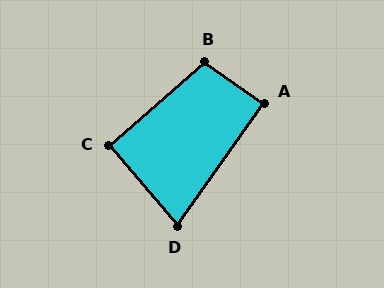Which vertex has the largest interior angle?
B, at approximately 104 degrees.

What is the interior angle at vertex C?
Approximately 91 degrees (approximately right).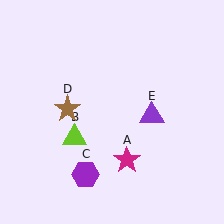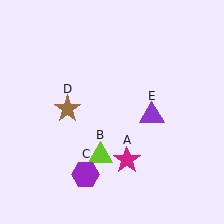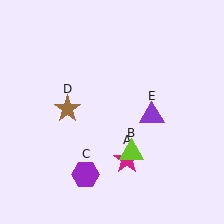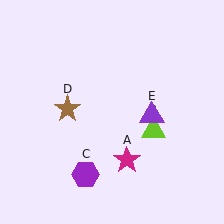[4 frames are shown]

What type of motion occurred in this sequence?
The lime triangle (object B) rotated counterclockwise around the center of the scene.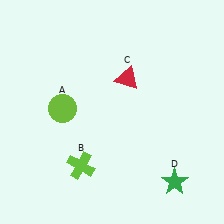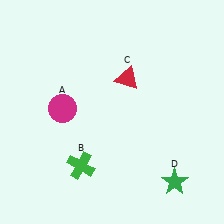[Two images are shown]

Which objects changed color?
A changed from lime to magenta. B changed from lime to green.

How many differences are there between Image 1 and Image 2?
There are 2 differences between the two images.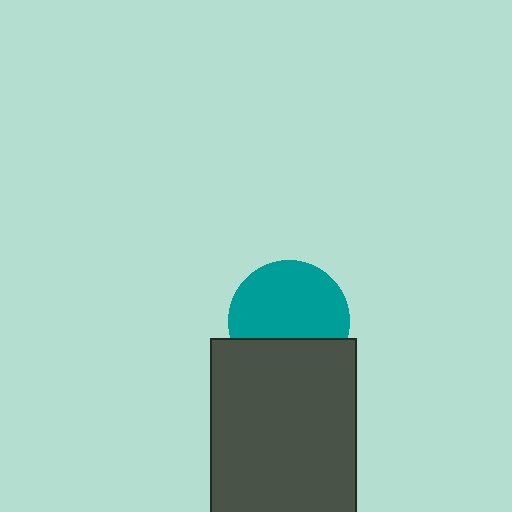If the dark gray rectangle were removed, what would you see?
You would see the complete teal circle.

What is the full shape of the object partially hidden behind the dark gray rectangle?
The partially hidden object is a teal circle.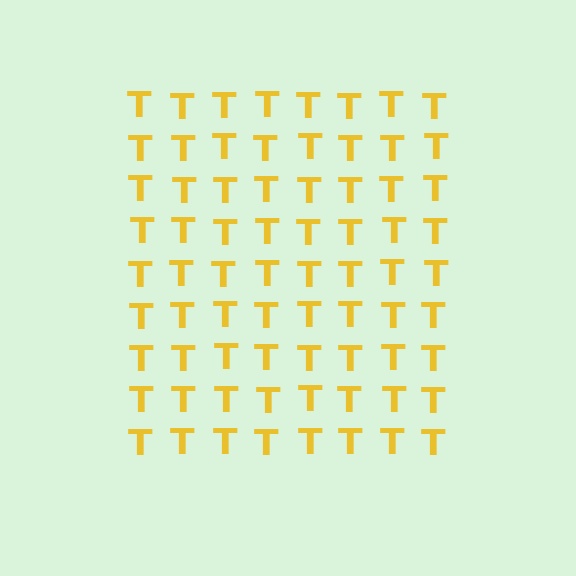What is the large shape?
The large shape is a square.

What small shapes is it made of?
It is made of small letter T's.